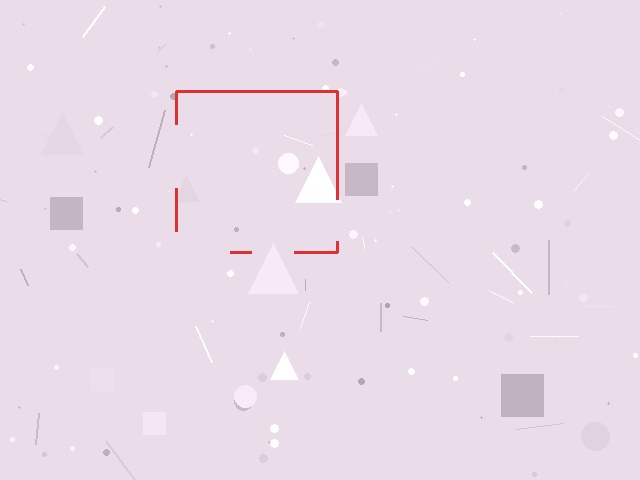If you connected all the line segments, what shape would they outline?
They would outline a square.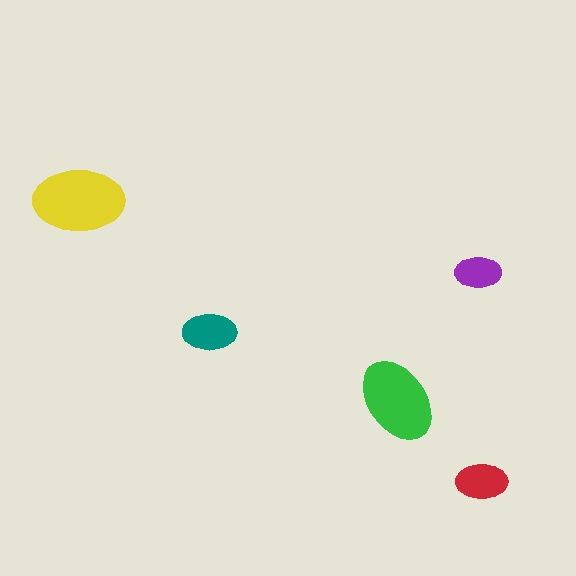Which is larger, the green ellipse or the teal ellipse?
The green one.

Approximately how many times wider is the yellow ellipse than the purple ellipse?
About 2 times wider.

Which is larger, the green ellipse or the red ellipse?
The green one.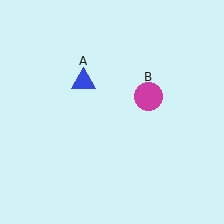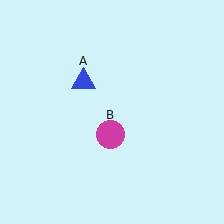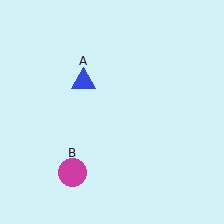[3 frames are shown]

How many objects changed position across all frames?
1 object changed position: magenta circle (object B).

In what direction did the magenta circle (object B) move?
The magenta circle (object B) moved down and to the left.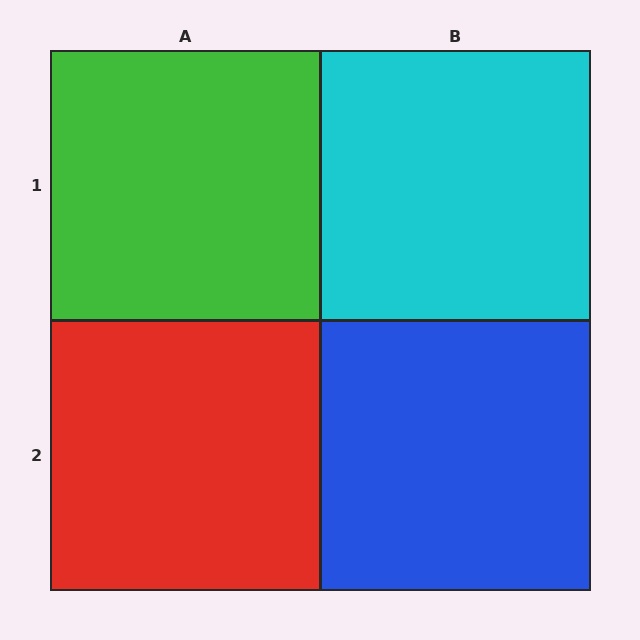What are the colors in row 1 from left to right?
Green, cyan.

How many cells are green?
1 cell is green.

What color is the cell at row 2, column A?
Red.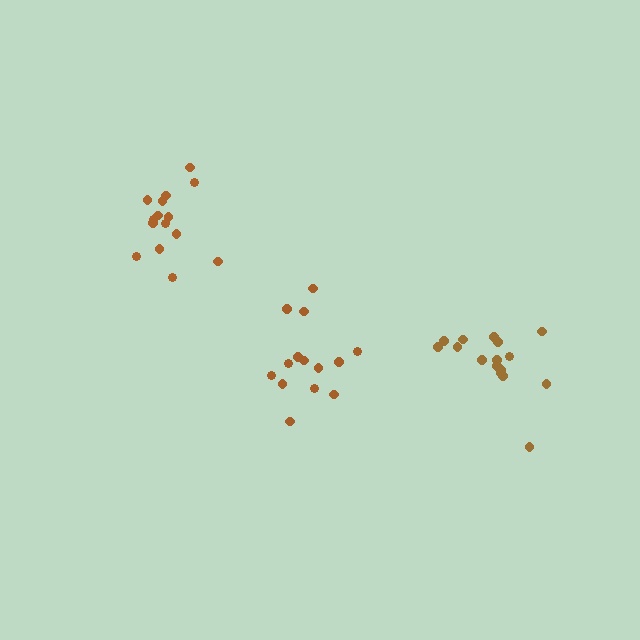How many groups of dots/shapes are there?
There are 3 groups.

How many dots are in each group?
Group 1: 16 dots, Group 2: 14 dots, Group 3: 15 dots (45 total).